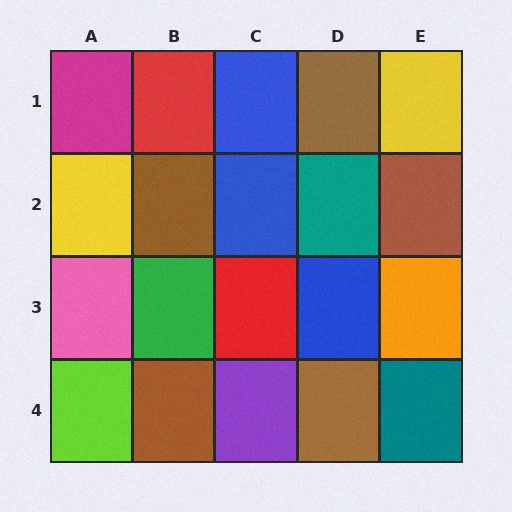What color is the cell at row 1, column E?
Yellow.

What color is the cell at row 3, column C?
Red.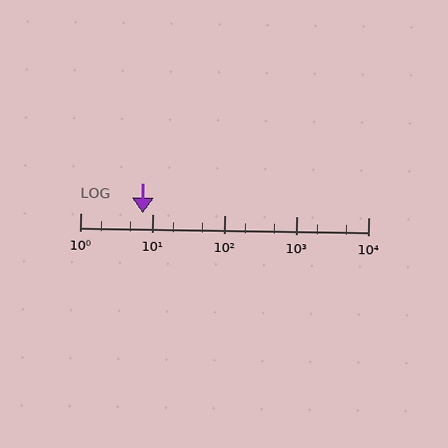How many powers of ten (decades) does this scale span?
The scale spans 4 decades, from 1 to 10000.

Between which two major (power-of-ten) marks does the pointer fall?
The pointer is between 1 and 10.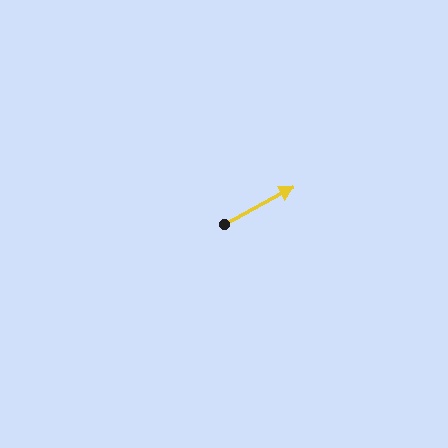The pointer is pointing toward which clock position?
Roughly 2 o'clock.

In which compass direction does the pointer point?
Northeast.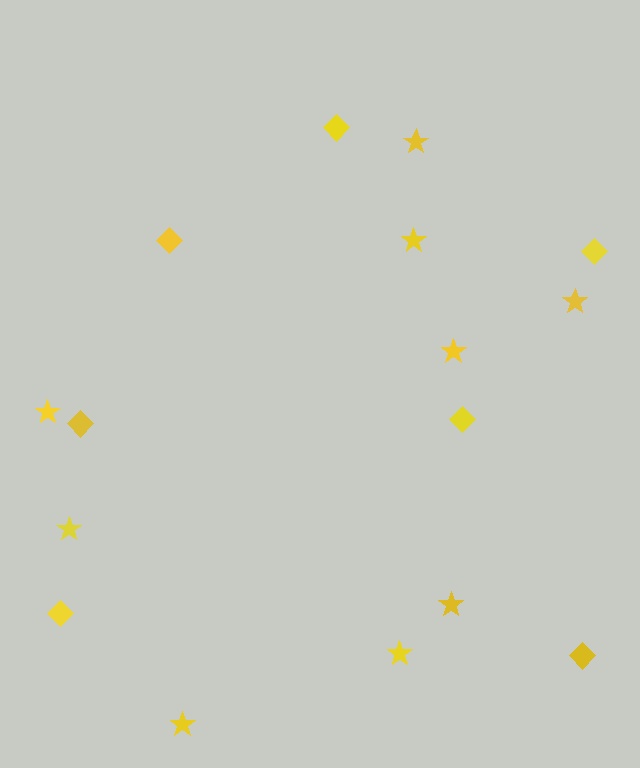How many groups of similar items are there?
There are 2 groups: one group of diamonds (7) and one group of stars (9).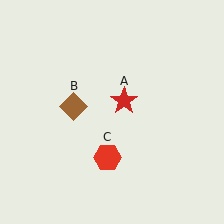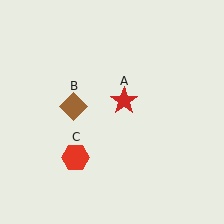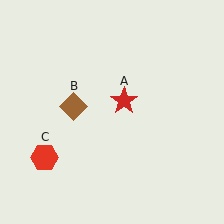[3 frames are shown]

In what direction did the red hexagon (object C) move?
The red hexagon (object C) moved left.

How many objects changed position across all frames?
1 object changed position: red hexagon (object C).